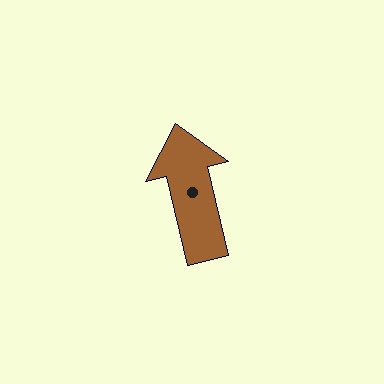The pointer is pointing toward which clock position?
Roughly 12 o'clock.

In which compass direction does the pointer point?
North.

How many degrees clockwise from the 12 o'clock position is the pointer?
Approximately 347 degrees.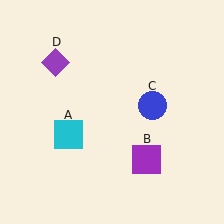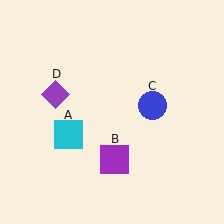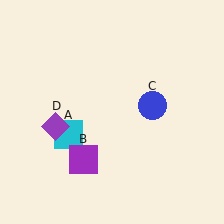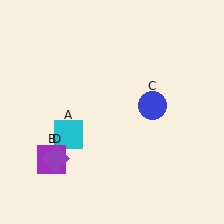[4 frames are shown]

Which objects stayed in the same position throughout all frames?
Cyan square (object A) and blue circle (object C) remained stationary.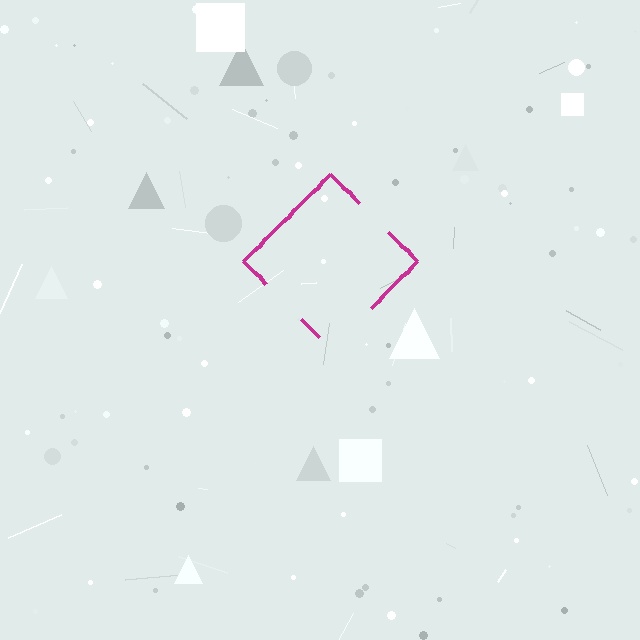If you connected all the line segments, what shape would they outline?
They would outline a diamond.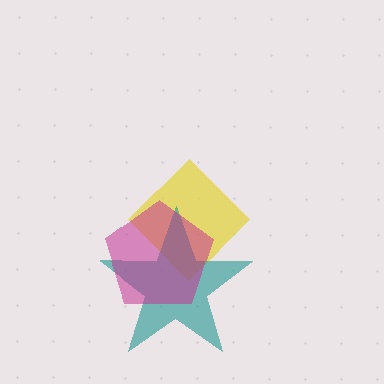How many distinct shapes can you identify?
There are 3 distinct shapes: a yellow diamond, a teal star, a magenta pentagon.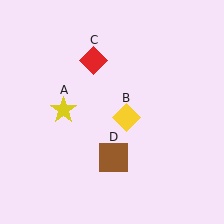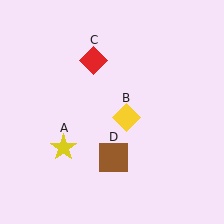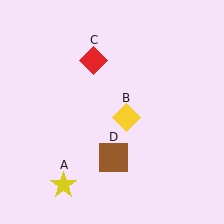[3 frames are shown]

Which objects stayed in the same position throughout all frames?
Yellow diamond (object B) and red diamond (object C) and brown square (object D) remained stationary.